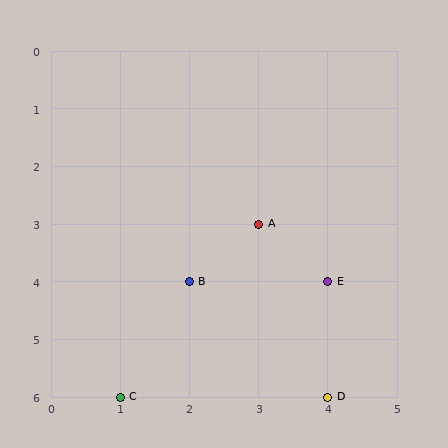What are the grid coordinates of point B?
Point B is at grid coordinates (2, 4).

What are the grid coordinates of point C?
Point C is at grid coordinates (1, 6).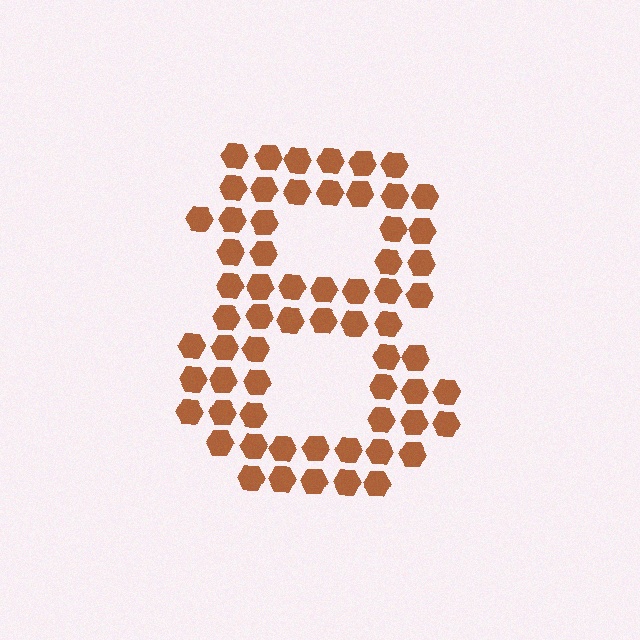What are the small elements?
The small elements are hexagons.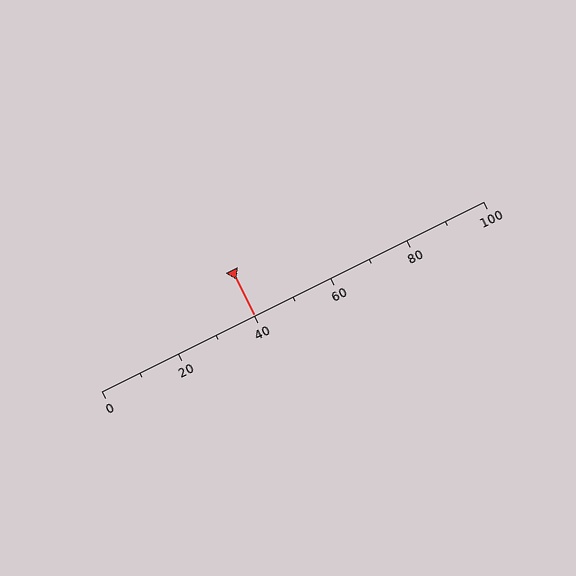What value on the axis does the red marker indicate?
The marker indicates approximately 40.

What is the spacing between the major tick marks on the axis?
The major ticks are spaced 20 apart.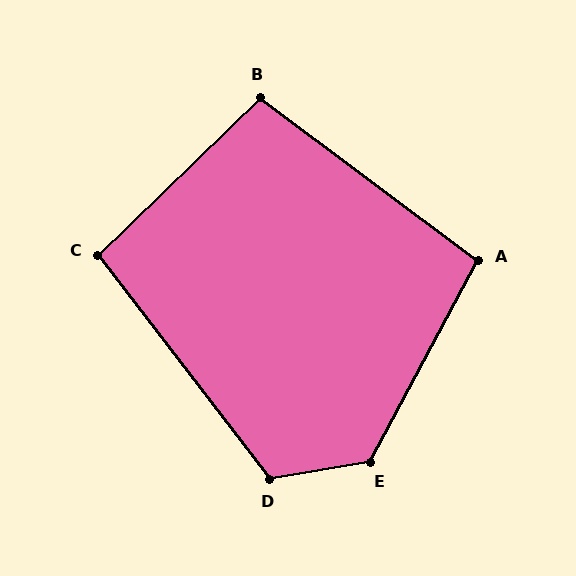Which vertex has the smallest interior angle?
C, at approximately 97 degrees.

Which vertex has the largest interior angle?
E, at approximately 128 degrees.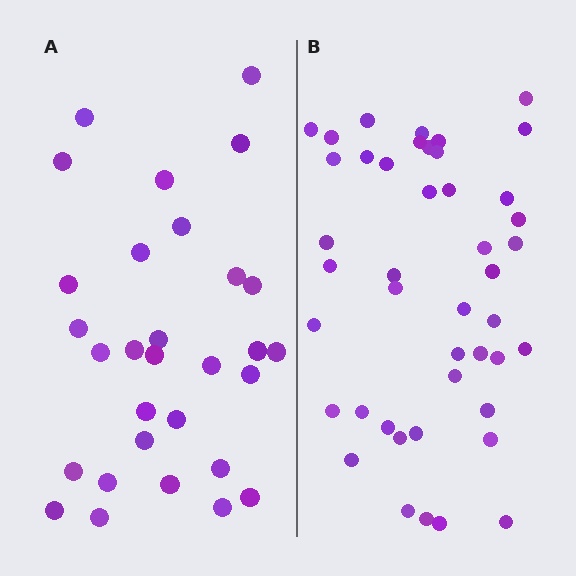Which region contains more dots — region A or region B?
Region B (the right region) has more dots.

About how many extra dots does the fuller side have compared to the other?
Region B has approximately 15 more dots than region A.